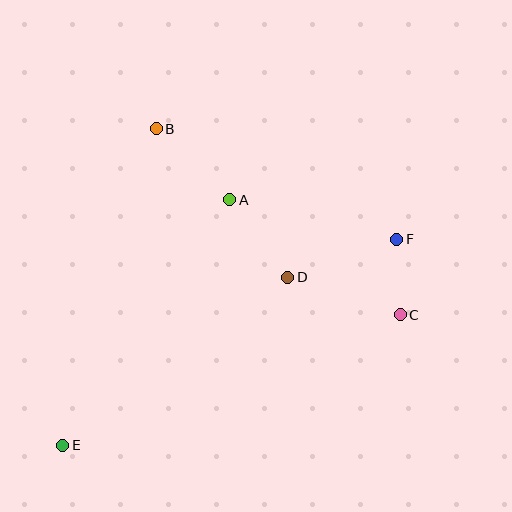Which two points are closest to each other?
Points C and F are closest to each other.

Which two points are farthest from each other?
Points E and F are farthest from each other.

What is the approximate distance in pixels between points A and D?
The distance between A and D is approximately 97 pixels.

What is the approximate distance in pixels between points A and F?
The distance between A and F is approximately 171 pixels.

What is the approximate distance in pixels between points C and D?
The distance between C and D is approximately 118 pixels.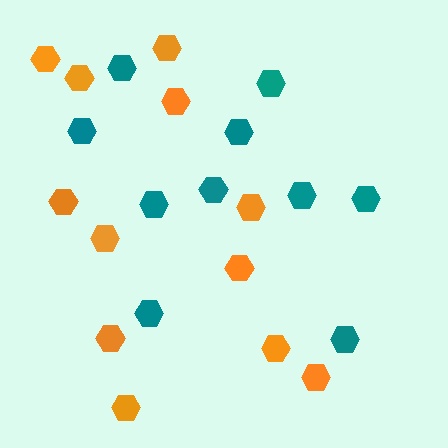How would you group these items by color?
There are 2 groups: one group of orange hexagons (12) and one group of teal hexagons (10).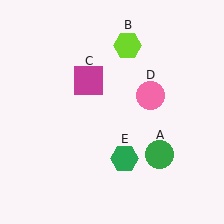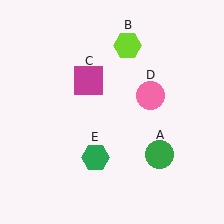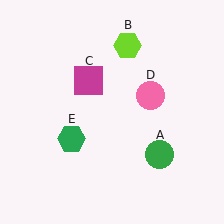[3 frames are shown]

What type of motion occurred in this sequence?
The green hexagon (object E) rotated clockwise around the center of the scene.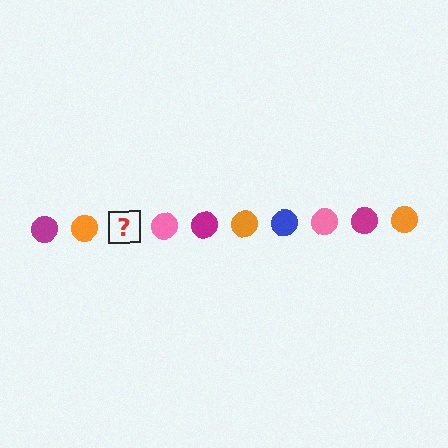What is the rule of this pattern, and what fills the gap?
The rule is that the pattern cycles through magenta, orange, blue, pink circles. The gap should be filled with a blue circle.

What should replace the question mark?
The question mark should be replaced with a blue circle.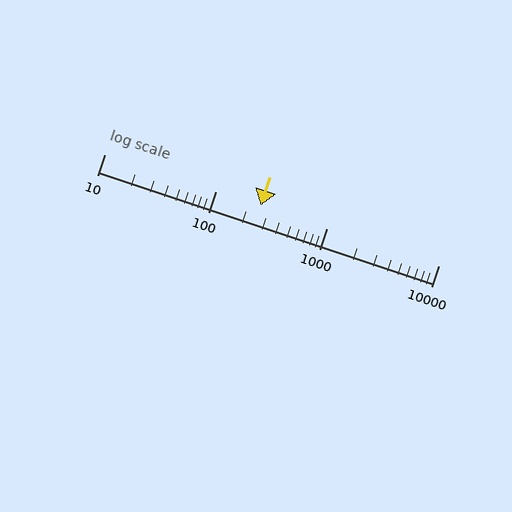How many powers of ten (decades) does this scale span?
The scale spans 3 decades, from 10 to 10000.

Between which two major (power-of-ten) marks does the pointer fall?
The pointer is between 100 and 1000.